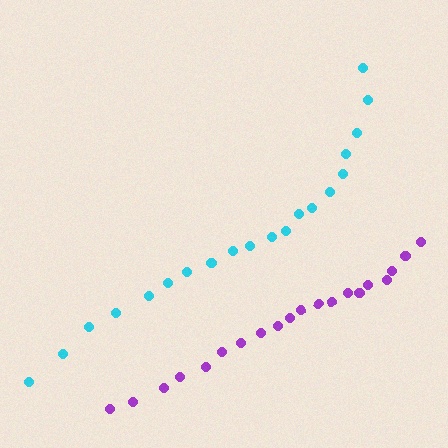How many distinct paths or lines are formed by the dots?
There are 2 distinct paths.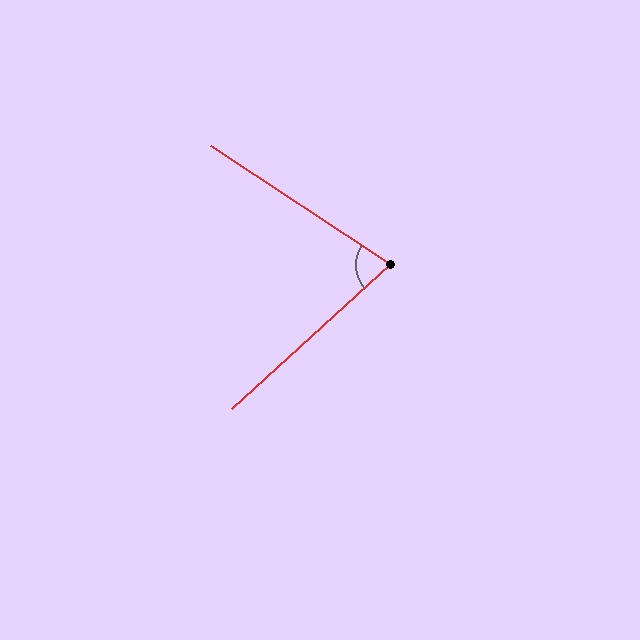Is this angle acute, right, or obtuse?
It is acute.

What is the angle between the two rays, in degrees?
Approximately 76 degrees.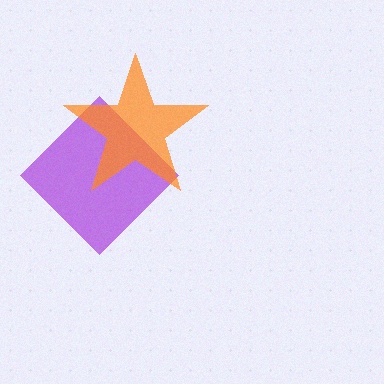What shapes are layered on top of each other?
The layered shapes are: a purple diamond, an orange star.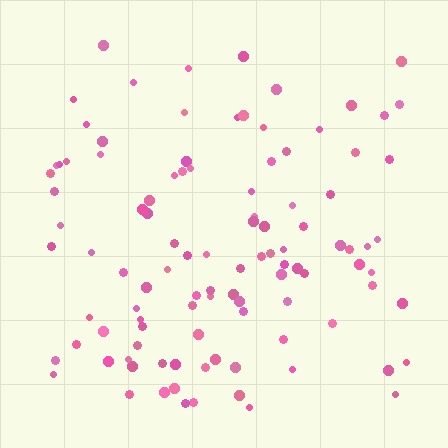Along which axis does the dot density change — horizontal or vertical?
Vertical.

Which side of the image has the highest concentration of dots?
The bottom.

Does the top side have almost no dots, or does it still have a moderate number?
Still a moderate number, just noticeably fewer than the bottom.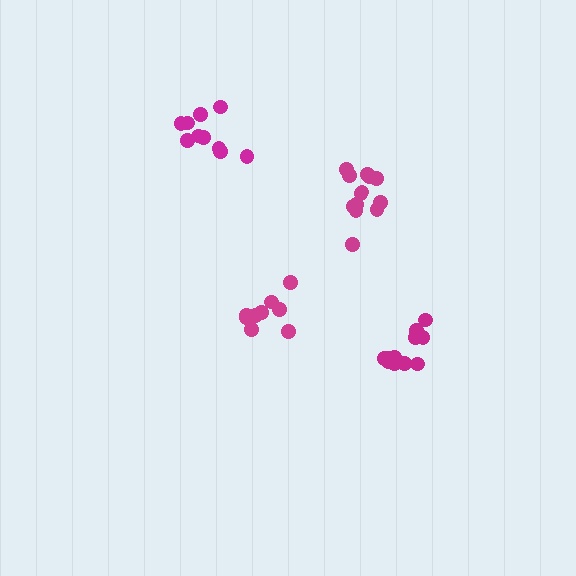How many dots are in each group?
Group 1: 10 dots, Group 2: 9 dots, Group 3: 11 dots, Group 4: 13 dots (43 total).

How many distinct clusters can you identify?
There are 4 distinct clusters.